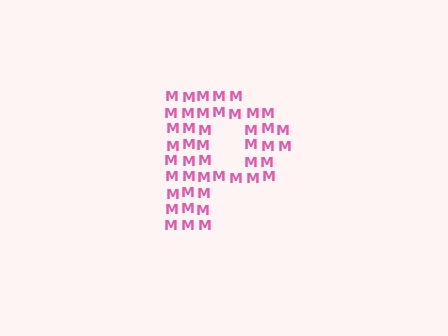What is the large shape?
The large shape is the letter P.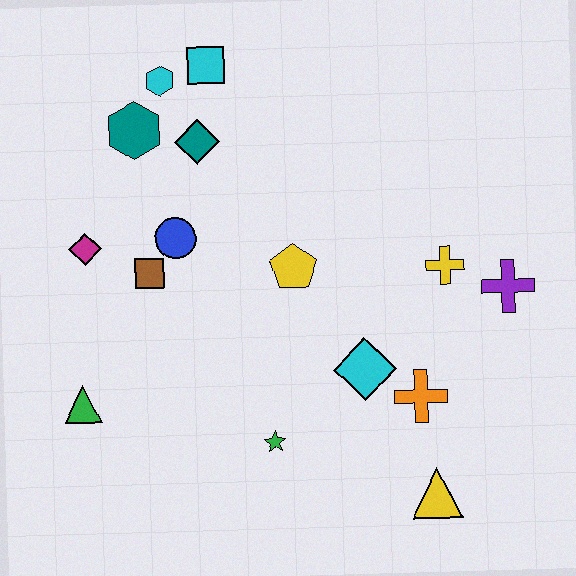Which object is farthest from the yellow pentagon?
The yellow triangle is farthest from the yellow pentagon.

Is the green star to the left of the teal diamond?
No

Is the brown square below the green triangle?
No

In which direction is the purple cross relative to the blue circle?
The purple cross is to the right of the blue circle.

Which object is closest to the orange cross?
The cyan diamond is closest to the orange cross.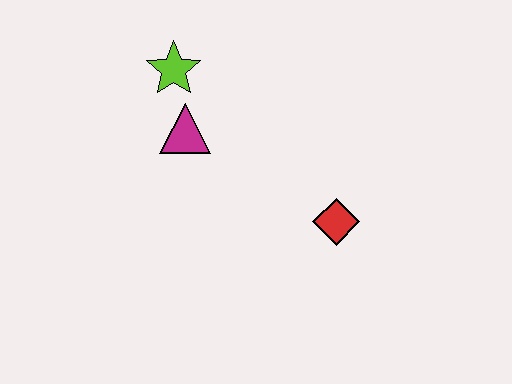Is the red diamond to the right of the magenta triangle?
Yes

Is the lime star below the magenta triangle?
No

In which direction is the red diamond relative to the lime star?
The red diamond is to the right of the lime star.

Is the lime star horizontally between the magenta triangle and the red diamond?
No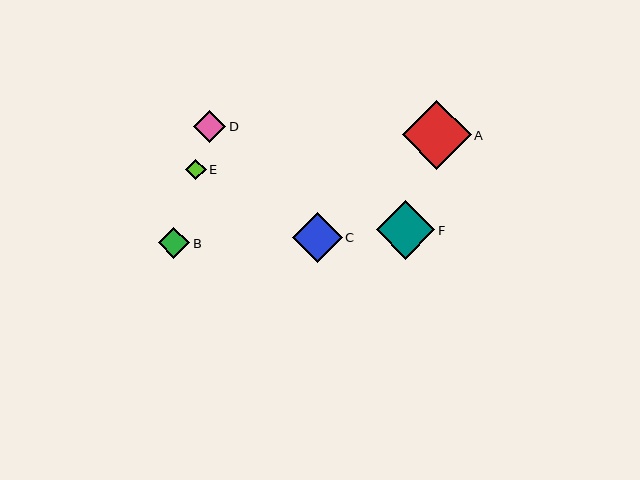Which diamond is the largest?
Diamond A is the largest with a size of approximately 69 pixels.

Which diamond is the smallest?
Diamond E is the smallest with a size of approximately 20 pixels.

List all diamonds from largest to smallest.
From largest to smallest: A, F, C, D, B, E.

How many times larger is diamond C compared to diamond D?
Diamond C is approximately 1.5 times the size of diamond D.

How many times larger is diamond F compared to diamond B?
Diamond F is approximately 1.9 times the size of diamond B.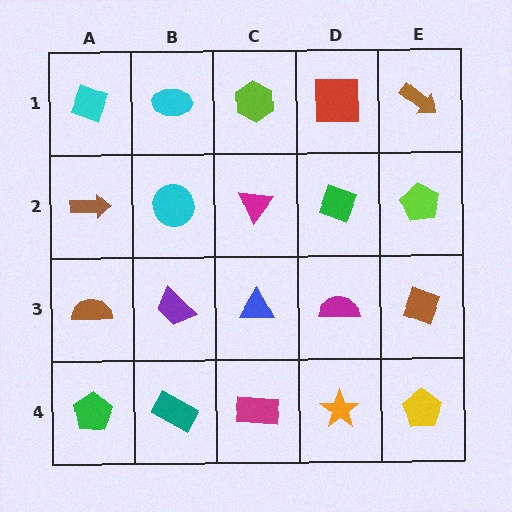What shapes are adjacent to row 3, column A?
A brown arrow (row 2, column A), a green pentagon (row 4, column A), a purple trapezoid (row 3, column B).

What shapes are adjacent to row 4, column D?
A magenta semicircle (row 3, column D), a magenta rectangle (row 4, column C), a yellow pentagon (row 4, column E).